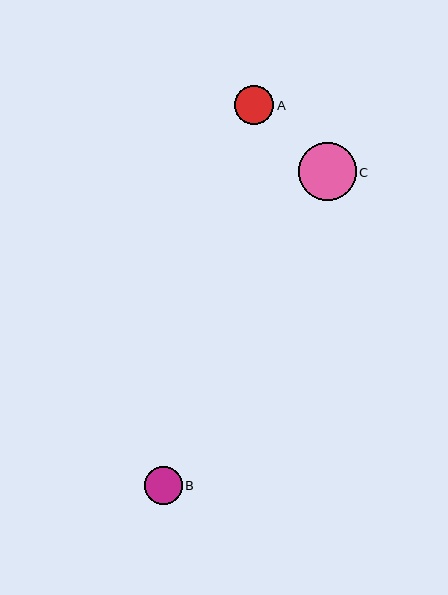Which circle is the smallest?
Circle B is the smallest with a size of approximately 38 pixels.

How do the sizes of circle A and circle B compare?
Circle A and circle B are approximately the same size.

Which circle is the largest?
Circle C is the largest with a size of approximately 58 pixels.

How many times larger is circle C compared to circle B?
Circle C is approximately 1.5 times the size of circle B.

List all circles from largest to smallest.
From largest to smallest: C, A, B.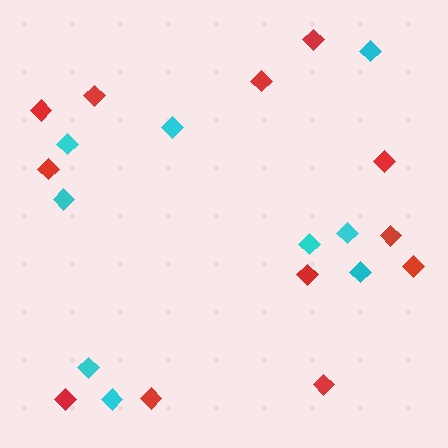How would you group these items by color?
There are 2 groups: one group of cyan diamonds (9) and one group of red diamonds (12).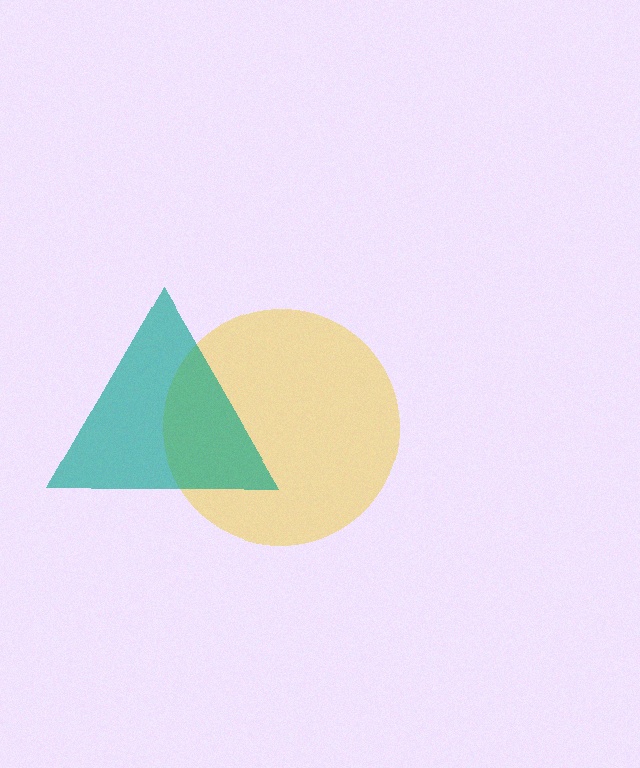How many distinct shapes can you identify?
There are 2 distinct shapes: a yellow circle, a teal triangle.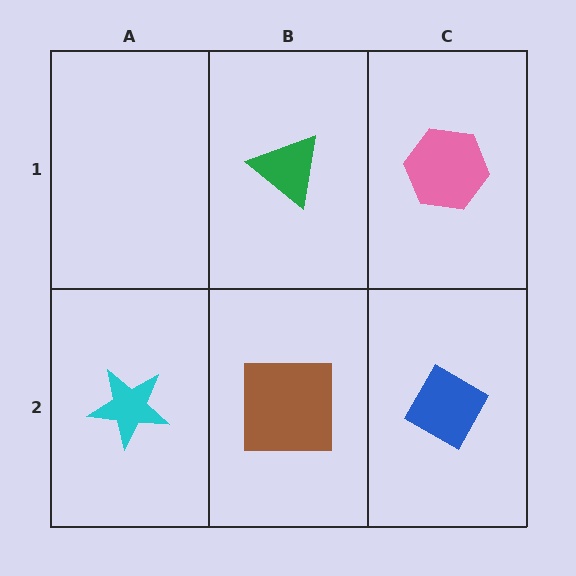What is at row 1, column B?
A green triangle.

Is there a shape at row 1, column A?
No, that cell is empty.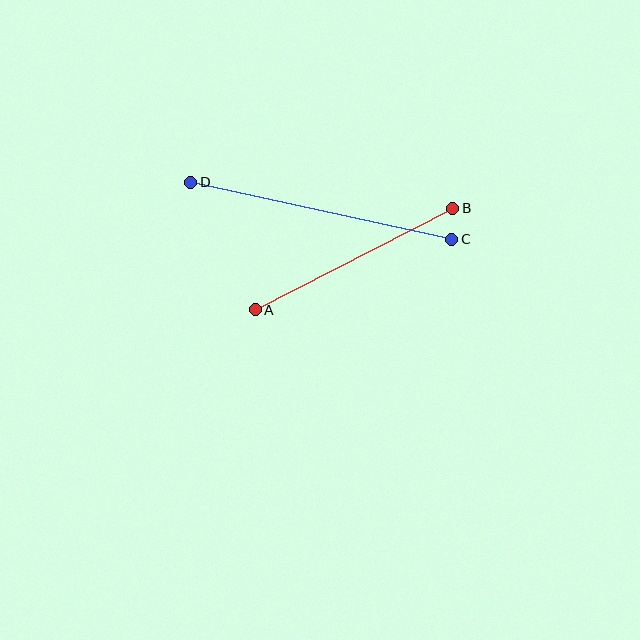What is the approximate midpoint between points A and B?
The midpoint is at approximately (354, 259) pixels.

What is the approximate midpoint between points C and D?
The midpoint is at approximately (321, 211) pixels.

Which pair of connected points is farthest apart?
Points C and D are farthest apart.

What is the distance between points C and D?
The distance is approximately 267 pixels.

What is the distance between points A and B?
The distance is approximately 222 pixels.